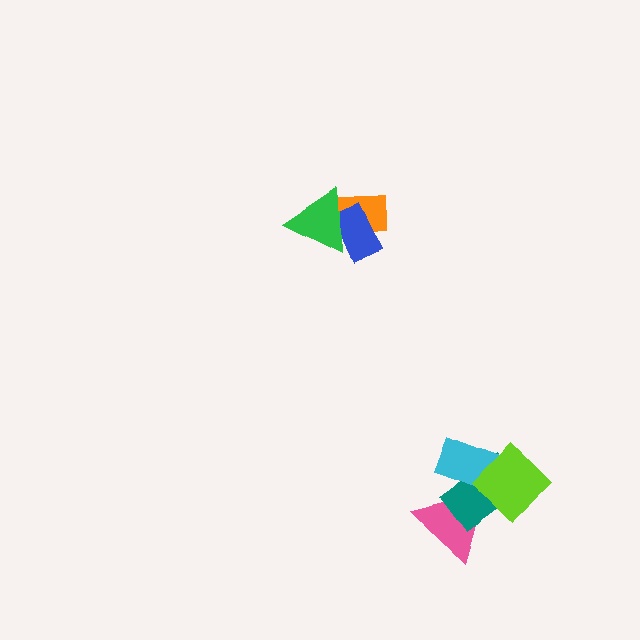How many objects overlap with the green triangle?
2 objects overlap with the green triangle.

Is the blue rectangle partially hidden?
Yes, it is partially covered by another shape.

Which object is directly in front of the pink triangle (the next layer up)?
The teal rectangle is directly in front of the pink triangle.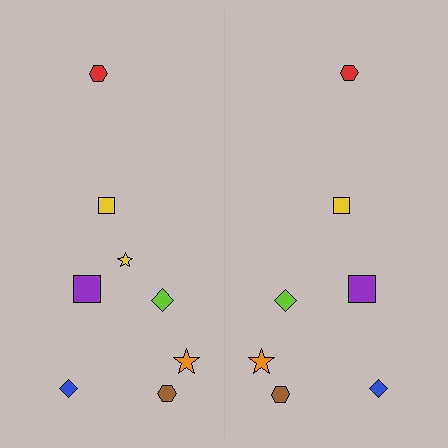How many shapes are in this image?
There are 15 shapes in this image.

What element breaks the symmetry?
A yellow star is missing from the right side.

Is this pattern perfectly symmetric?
No, the pattern is not perfectly symmetric. A yellow star is missing from the right side.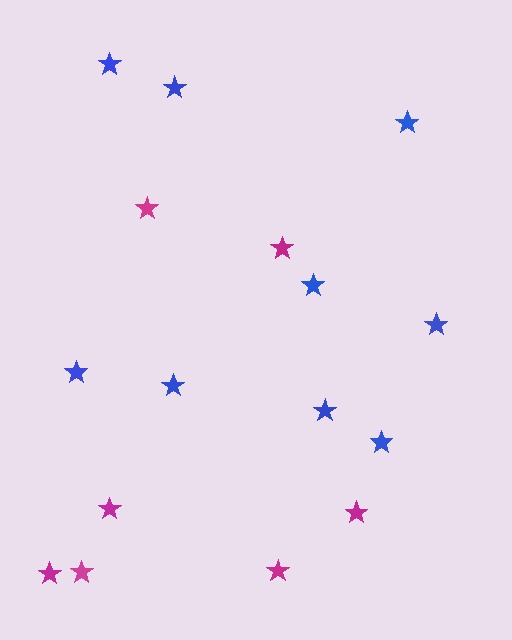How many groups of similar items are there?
There are 2 groups: one group of magenta stars (7) and one group of blue stars (9).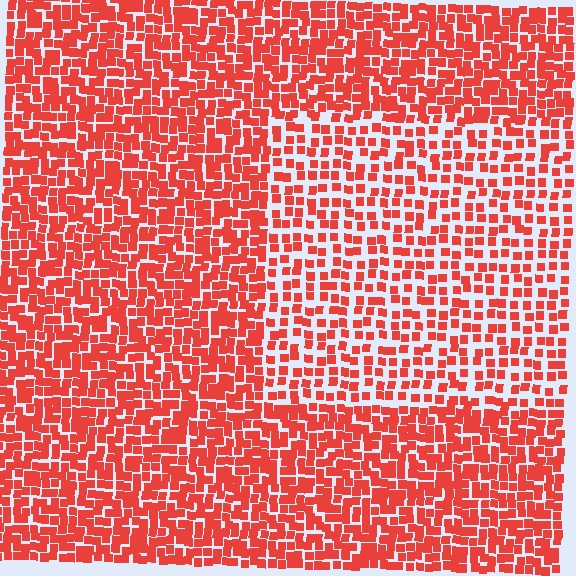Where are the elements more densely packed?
The elements are more densely packed outside the rectangle boundary.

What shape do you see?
I see a rectangle.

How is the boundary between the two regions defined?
The boundary is defined by a change in element density (approximately 1.8x ratio). All elements are the same color, size, and shape.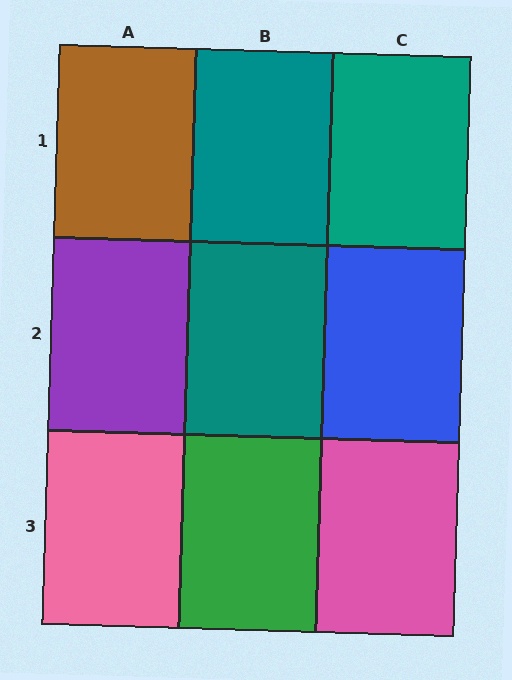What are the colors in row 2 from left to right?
Purple, teal, blue.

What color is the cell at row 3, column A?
Pink.